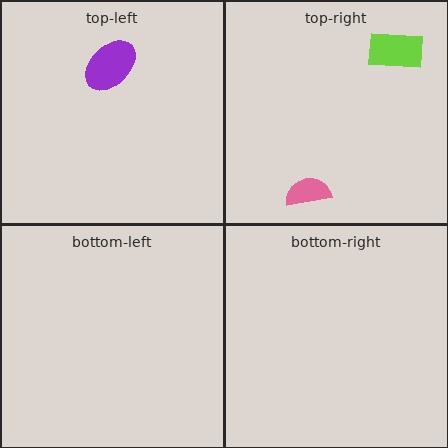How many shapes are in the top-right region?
2.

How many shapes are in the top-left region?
1.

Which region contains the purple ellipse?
The top-left region.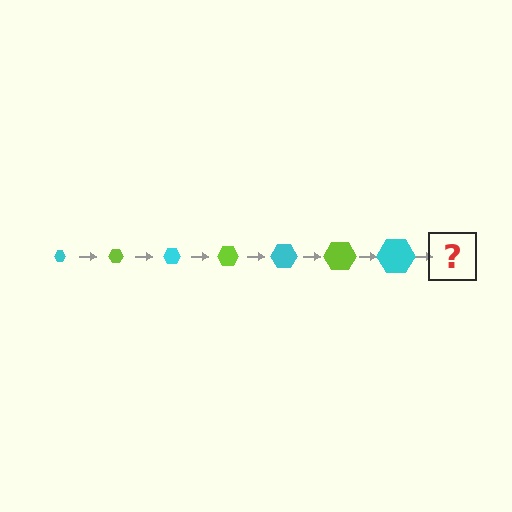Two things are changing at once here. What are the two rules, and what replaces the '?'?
The two rules are that the hexagon grows larger each step and the color cycles through cyan and lime. The '?' should be a lime hexagon, larger than the previous one.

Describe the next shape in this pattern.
It should be a lime hexagon, larger than the previous one.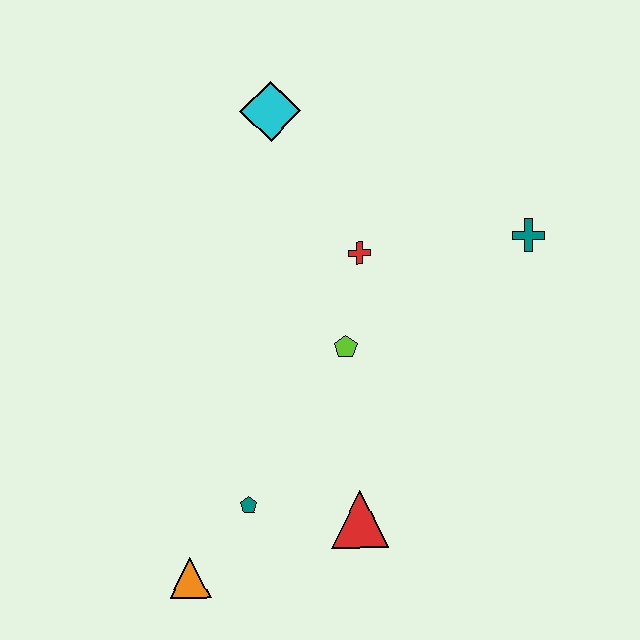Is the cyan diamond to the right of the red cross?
No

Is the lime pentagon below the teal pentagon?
No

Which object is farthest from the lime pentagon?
The orange triangle is farthest from the lime pentagon.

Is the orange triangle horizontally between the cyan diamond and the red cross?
No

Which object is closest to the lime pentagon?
The red cross is closest to the lime pentagon.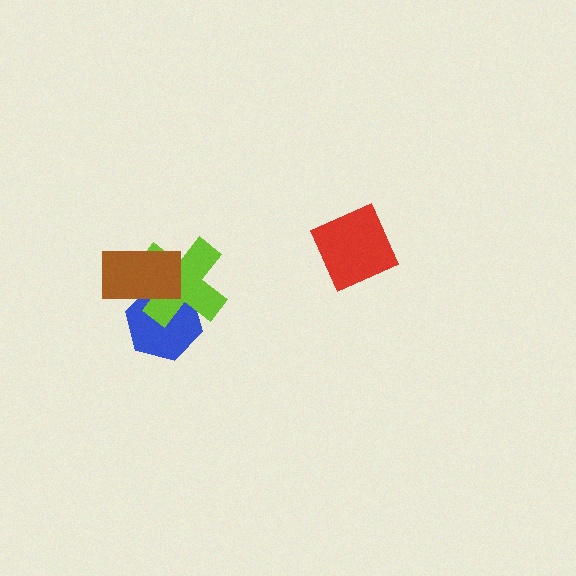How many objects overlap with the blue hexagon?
2 objects overlap with the blue hexagon.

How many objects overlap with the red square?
0 objects overlap with the red square.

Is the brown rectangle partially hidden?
No, no other shape covers it.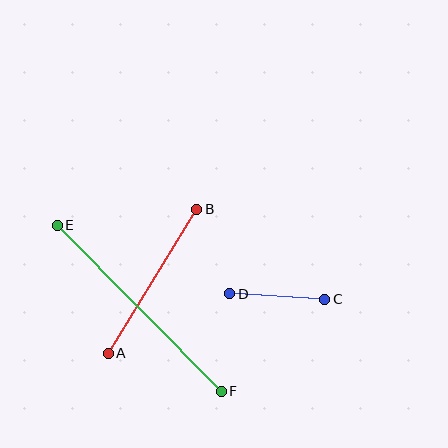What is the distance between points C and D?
The distance is approximately 95 pixels.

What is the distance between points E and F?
The distance is approximately 233 pixels.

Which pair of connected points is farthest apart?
Points E and F are farthest apart.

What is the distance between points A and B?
The distance is approximately 169 pixels.